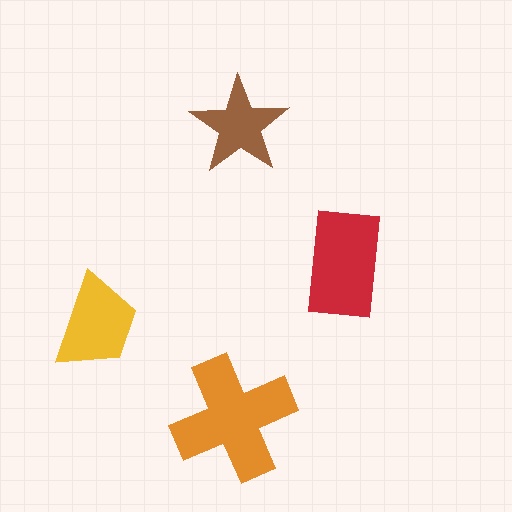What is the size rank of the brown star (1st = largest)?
4th.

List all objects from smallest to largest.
The brown star, the yellow trapezoid, the red rectangle, the orange cross.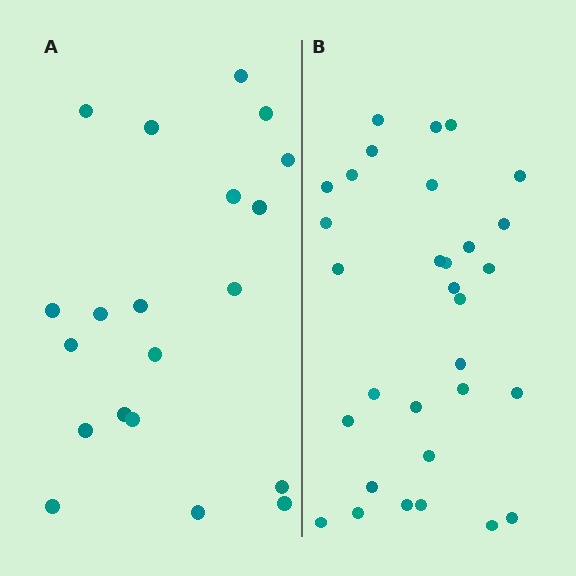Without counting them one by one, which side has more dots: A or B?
Region B (the right region) has more dots.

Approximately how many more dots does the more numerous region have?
Region B has roughly 12 or so more dots than region A.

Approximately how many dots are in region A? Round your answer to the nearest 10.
About 20 dots.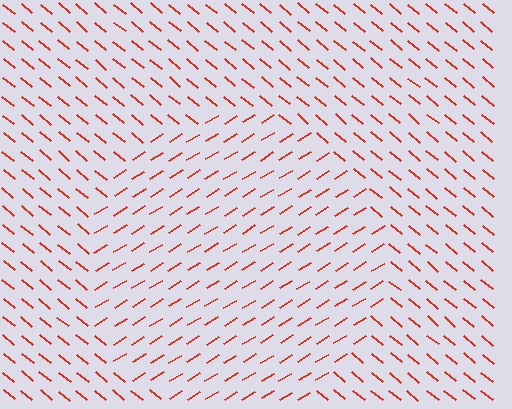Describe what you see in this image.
The image is filled with small red line segments. A circle region in the image has lines oriented differently from the surrounding lines, creating a visible texture boundary.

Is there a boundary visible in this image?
Yes, there is a texture boundary formed by a change in line orientation.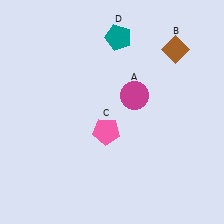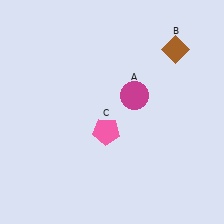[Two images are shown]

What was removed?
The teal pentagon (D) was removed in Image 2.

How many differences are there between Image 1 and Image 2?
There is 1 difference between the two images.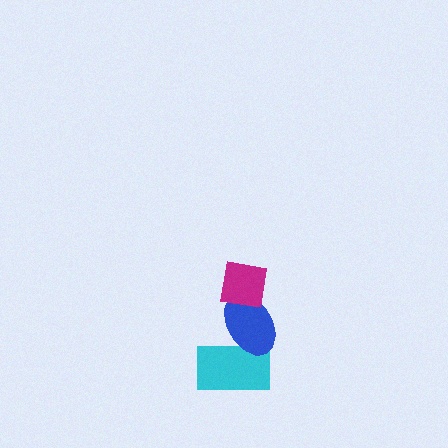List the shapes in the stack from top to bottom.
From top to bottom: the magenta square, the blue ellipse, the cyan rectangle.